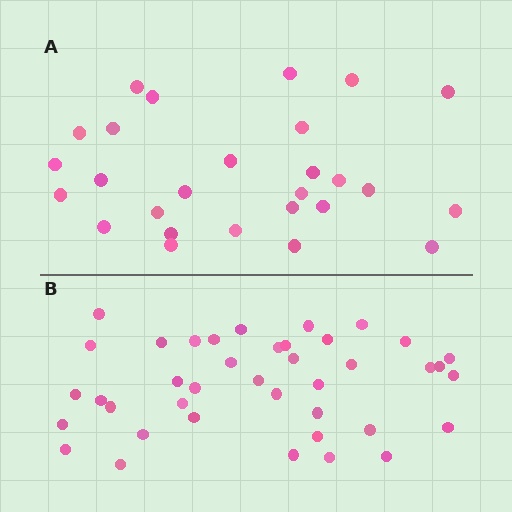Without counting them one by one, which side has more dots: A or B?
Region B (the bottom region) has more dots.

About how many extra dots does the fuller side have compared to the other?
Region B has approximately 15 more dots than region A.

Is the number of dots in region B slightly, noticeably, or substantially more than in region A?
Region B has substantially more. The ratio is roughly 1.5 to 1.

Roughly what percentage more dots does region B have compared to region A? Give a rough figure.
About 50% more.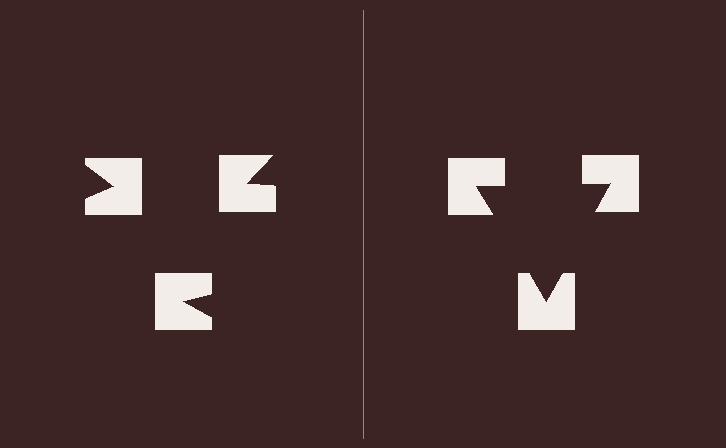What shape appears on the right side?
An illusory triangle.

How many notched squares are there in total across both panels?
6 — 3 on each side.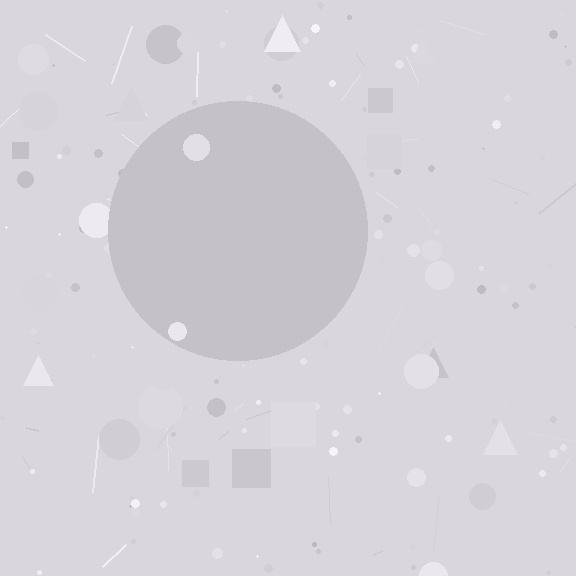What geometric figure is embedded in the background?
A circle is embedded in the background.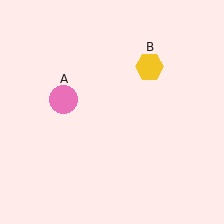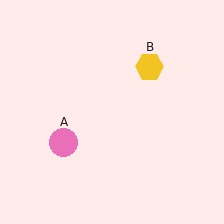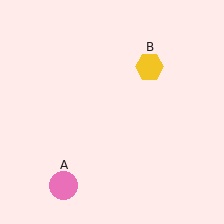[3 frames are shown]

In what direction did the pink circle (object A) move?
The pink circle (object A) moved down.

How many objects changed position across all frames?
1 object changed position: pink circle (object A).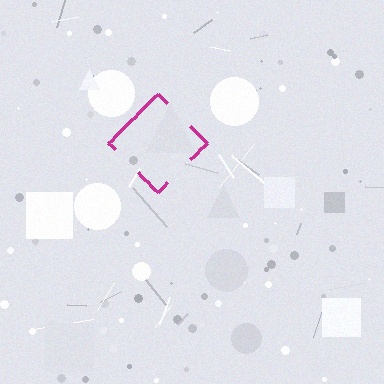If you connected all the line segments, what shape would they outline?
They would outline a diamond.